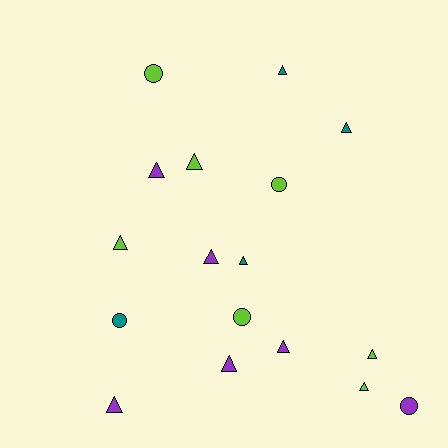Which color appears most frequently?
Lime, with 7 objects.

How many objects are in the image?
There are 17 objects.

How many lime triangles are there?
There are 4 lime triangles.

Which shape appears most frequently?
Triangle, with 12 objects.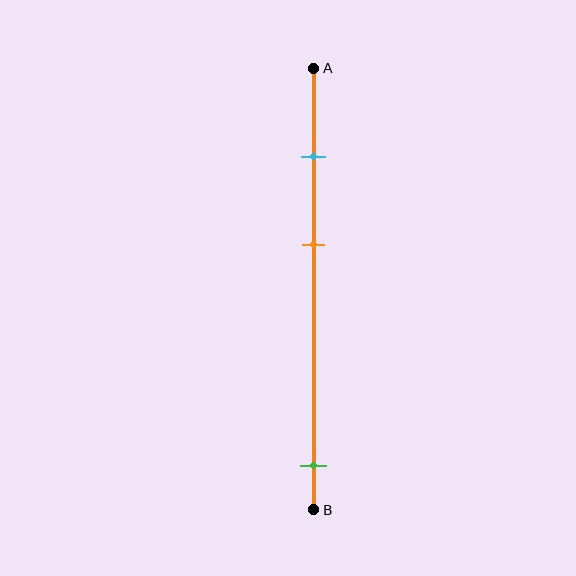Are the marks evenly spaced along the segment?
No, the marks are not evenly spaced.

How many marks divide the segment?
There are 3 marks dividing the segment.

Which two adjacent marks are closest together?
The cyan and orange marks are the closest adjacent pair.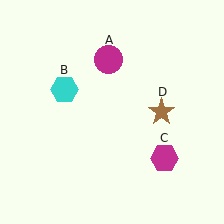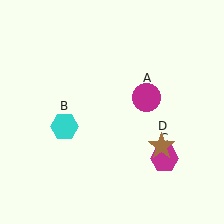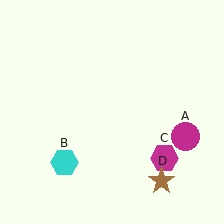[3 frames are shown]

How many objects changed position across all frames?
3 objects changed position: magenta circle (object A), cyan hexagon (object B), brown star (object D).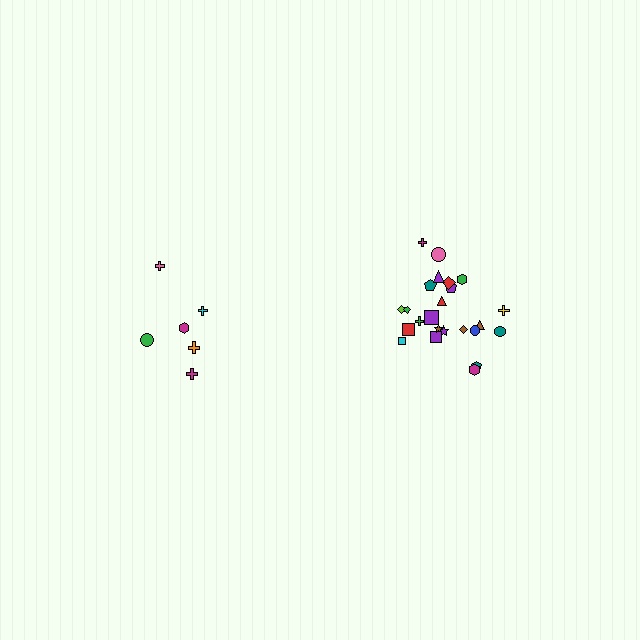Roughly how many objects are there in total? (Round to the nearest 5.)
Roughly 30 objects in total.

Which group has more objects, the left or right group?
The right group.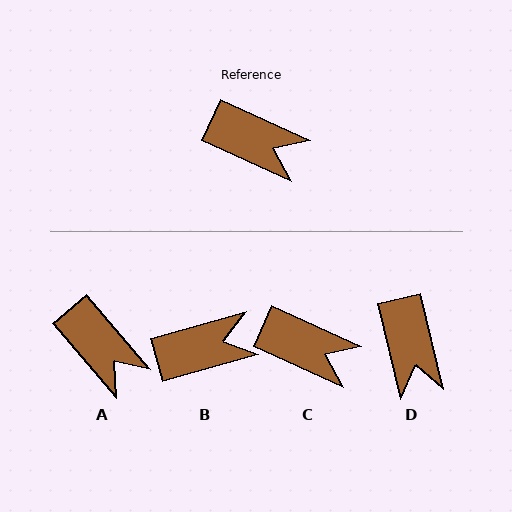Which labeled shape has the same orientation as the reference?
C.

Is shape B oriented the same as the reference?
No, it is off by about 40 degrees.